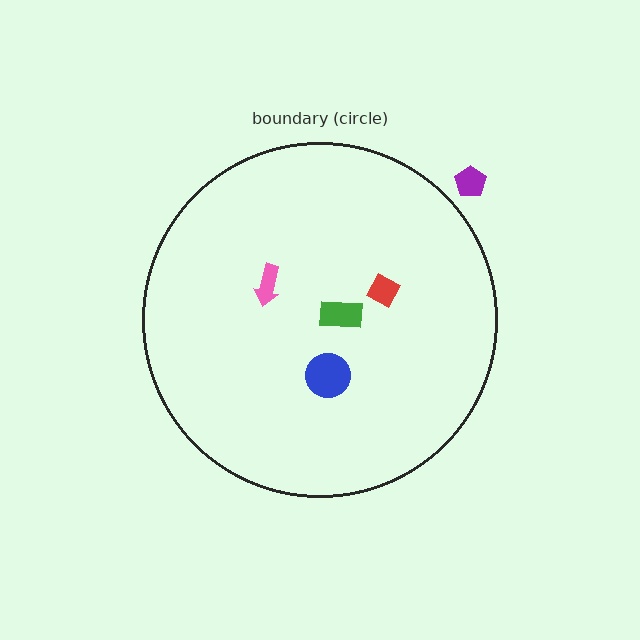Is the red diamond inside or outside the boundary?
Inside.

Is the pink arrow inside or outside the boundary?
Inside.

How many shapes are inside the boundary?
4 inside, 1 outside.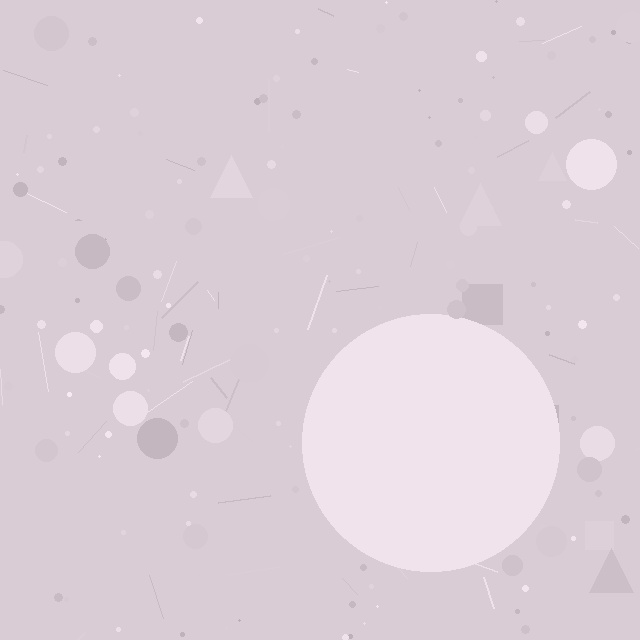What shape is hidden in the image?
A circle is hidden in the image.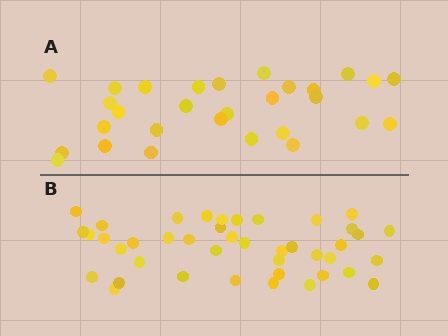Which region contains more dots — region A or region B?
Region B (the bottom region) has more dots.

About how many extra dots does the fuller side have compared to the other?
Region B has approximately 15 more dots than region A.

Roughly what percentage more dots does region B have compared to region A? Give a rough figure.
About 45% more.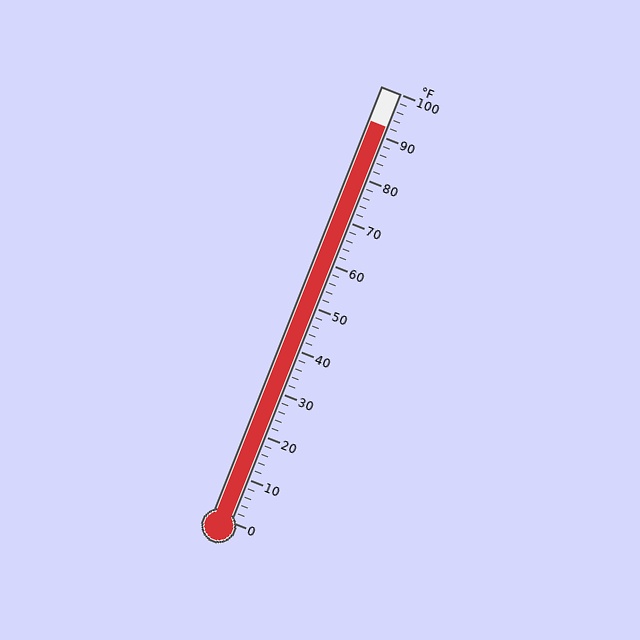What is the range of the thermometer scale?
The thermometer scale ranges from 0°F to 100°F.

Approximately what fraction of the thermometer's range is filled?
The thermometer is filled to approximately 90% of its range.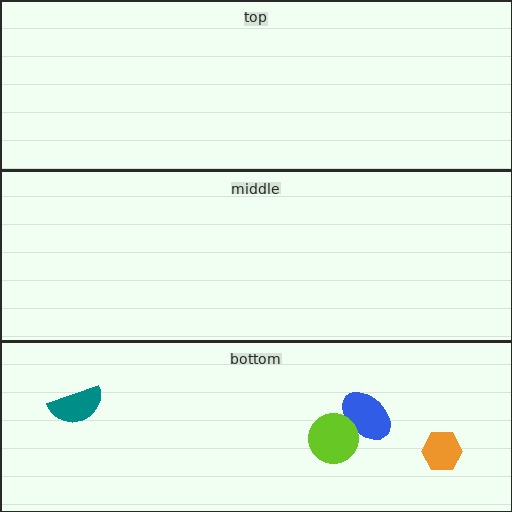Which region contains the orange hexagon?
The bottom region.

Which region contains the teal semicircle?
The bottom region.